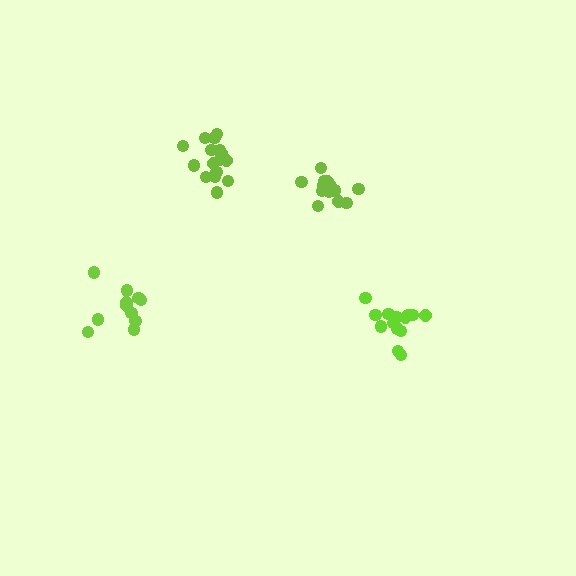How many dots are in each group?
Group 1: 14 dots, Group 2: 11 dots, Group 3: 14 dots, Group 4: 16 dots (55 total).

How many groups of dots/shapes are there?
There are 4 groups.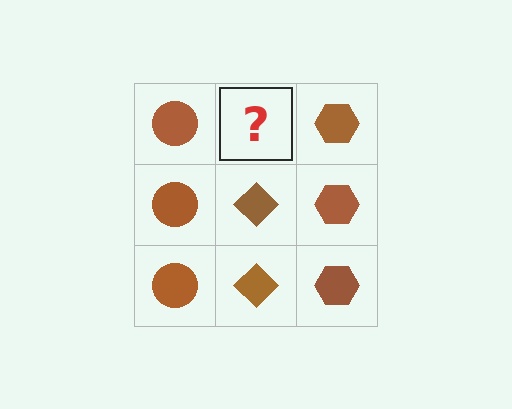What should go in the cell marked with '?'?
The missing cell should contain a brown diamond.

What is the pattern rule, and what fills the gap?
The rule is that each column has a consistent shape. The gap should be filled with a brown diamond.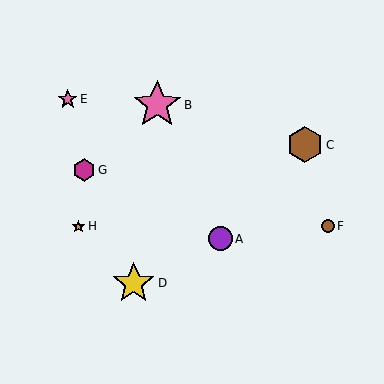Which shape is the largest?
The pink star (labeled B) is the largest.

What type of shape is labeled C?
Shape C is a brown hexagon.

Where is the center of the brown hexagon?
The center of the brown hexagon is at (305, 145).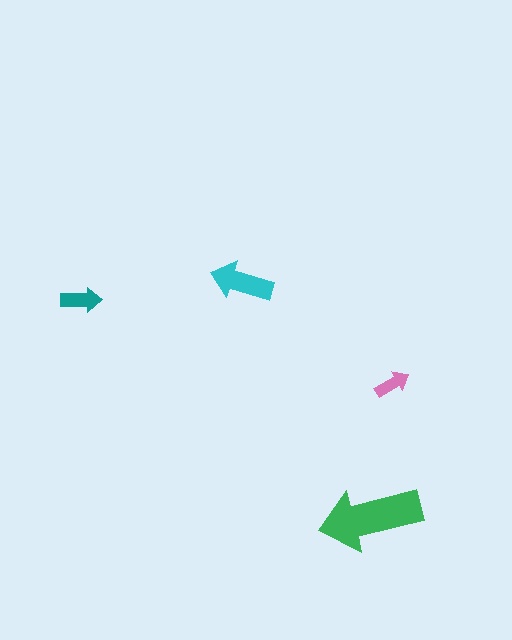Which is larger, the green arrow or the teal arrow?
The green one.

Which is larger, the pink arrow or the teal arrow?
The teal one.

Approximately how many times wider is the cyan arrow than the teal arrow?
About 1.5 times wider.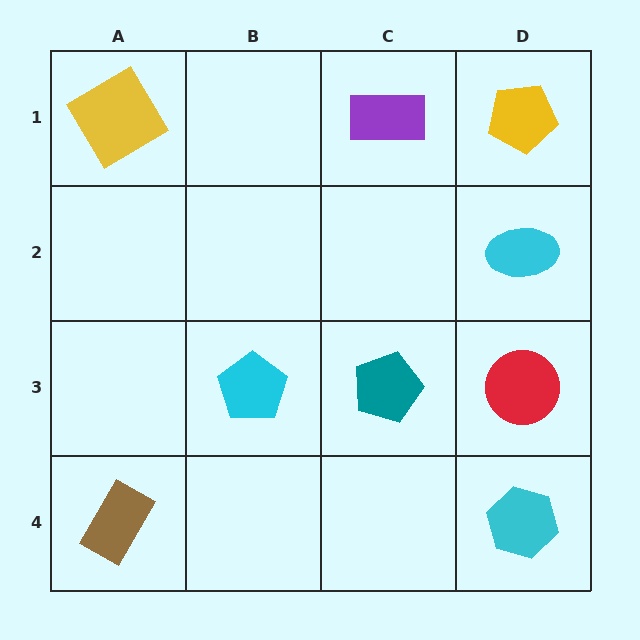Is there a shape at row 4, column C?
No, that cell is empty.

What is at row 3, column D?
A red circle.